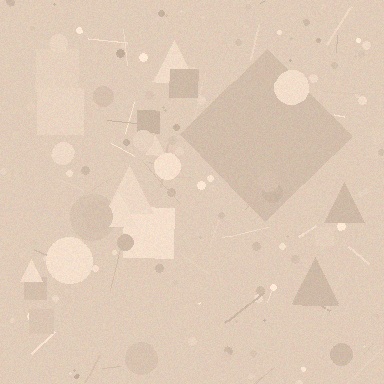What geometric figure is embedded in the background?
A diamond is embedded in the background.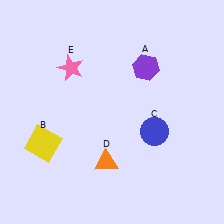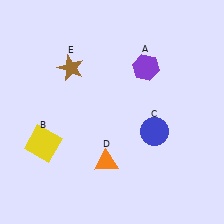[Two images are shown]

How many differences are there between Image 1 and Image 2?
There is 1 difference between the two images.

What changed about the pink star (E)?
In Image 1, E is pink. In Image 2, it changed to brown.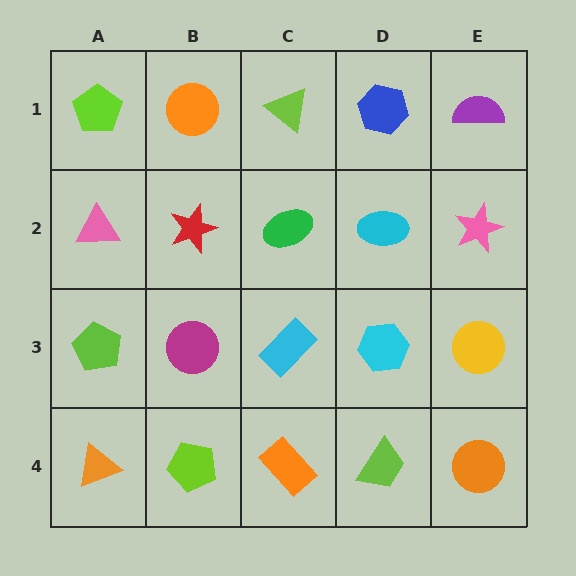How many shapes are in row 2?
5 shapes.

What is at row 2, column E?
A pink star.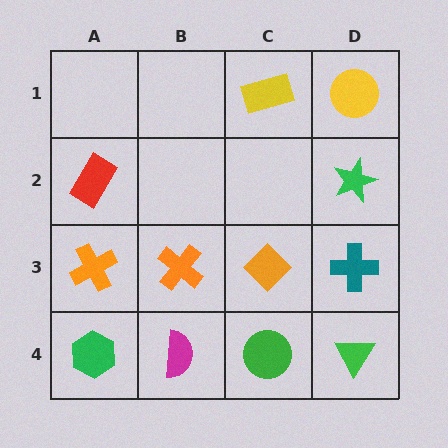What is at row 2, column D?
A green star.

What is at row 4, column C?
A green circle.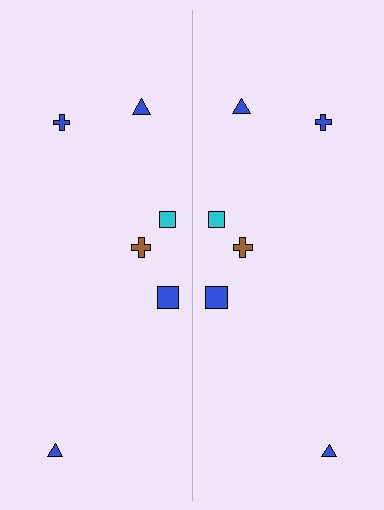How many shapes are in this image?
There are 12 shapes in this image.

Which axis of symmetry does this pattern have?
The pattern has a vertical axis of symmetry running through the center of the image.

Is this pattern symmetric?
Yes, this pattern has bilateral (reflection) symmetry.